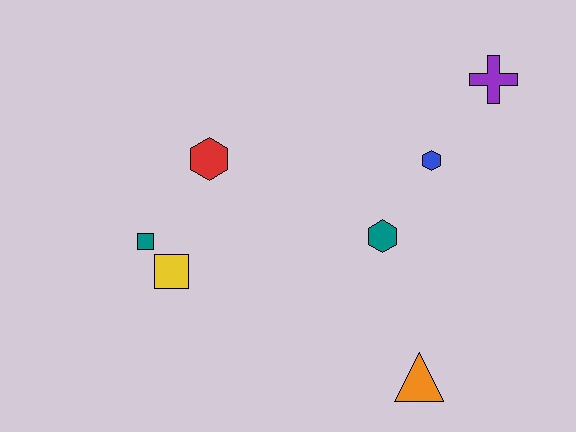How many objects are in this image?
There are 7 objects.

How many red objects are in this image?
There is 1 red object.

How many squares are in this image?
There are 2 squares.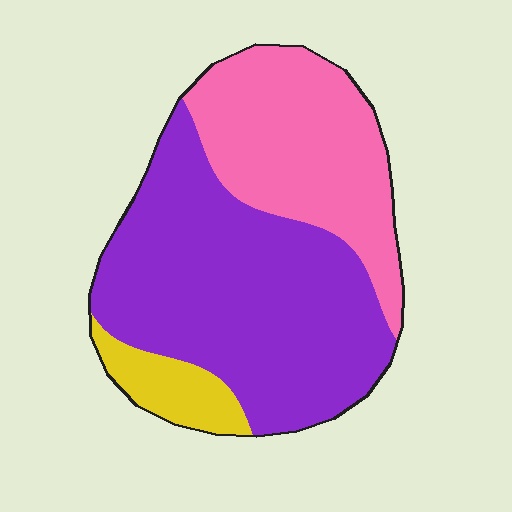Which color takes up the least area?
Yellow, at roughly 10%.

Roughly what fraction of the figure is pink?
Pink covers 34% of the figure.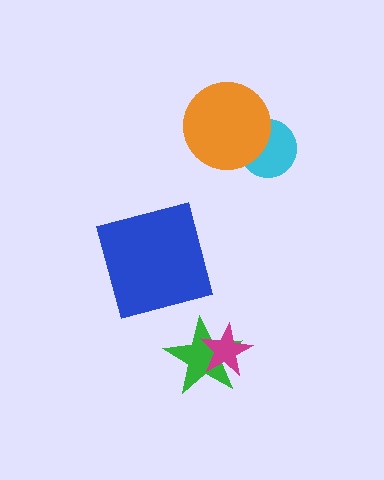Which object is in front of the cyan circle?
The orange circle is in front of the cyan circle.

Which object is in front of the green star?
The magenta star is in front of the green star.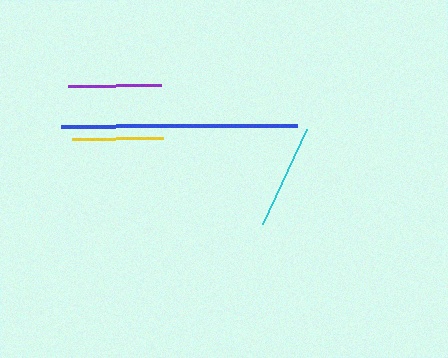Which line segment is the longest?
The blue line is the longest at approximately 235 pixels.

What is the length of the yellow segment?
The yellow segment is approximately 91 pixels long.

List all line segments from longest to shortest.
From longest to shortest: blue, cyan, purple, yellow.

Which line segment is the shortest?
The yellow line is the shortest at approximately 91 pixels.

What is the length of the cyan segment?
The cyan segment is approximately 106 pixels long.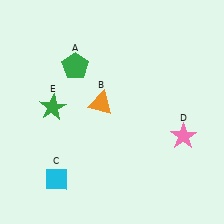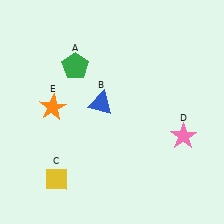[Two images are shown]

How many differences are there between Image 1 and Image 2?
There are 3 differences between the two images.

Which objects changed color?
B changed from orange to blue. C changed from cyan to yellow. E changed from green to orange.